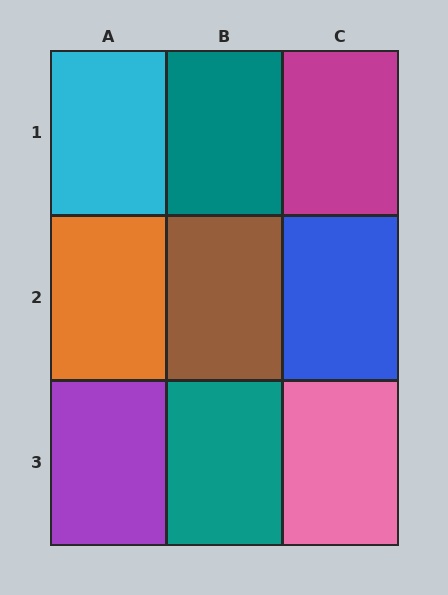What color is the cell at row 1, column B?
Teal.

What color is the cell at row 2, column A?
Orange.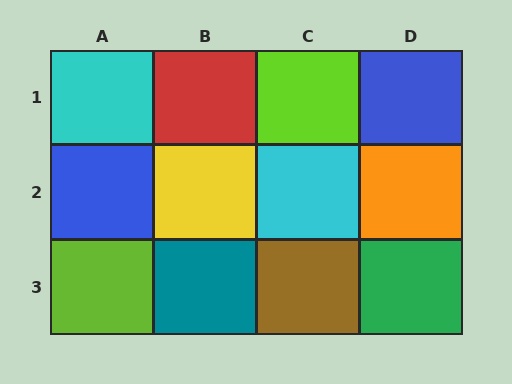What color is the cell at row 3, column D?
Green.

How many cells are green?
1 cell is green.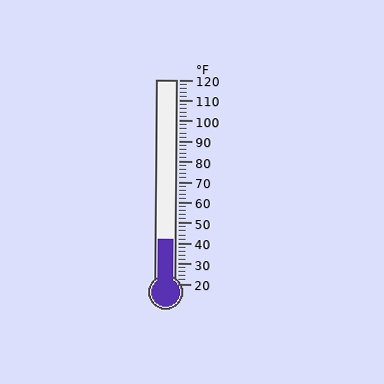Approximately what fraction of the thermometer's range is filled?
The thermometer is filled to approximately 20% of its range.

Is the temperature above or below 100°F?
The temperature is below 100°F.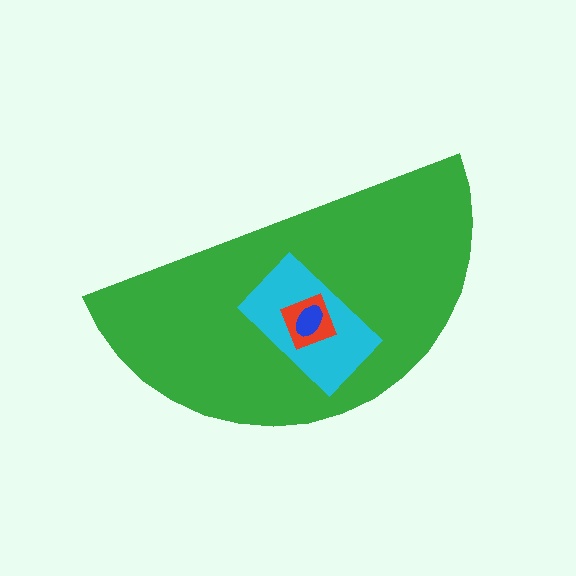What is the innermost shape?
The blue ellipse.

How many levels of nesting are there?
4.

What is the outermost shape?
The green semicircle.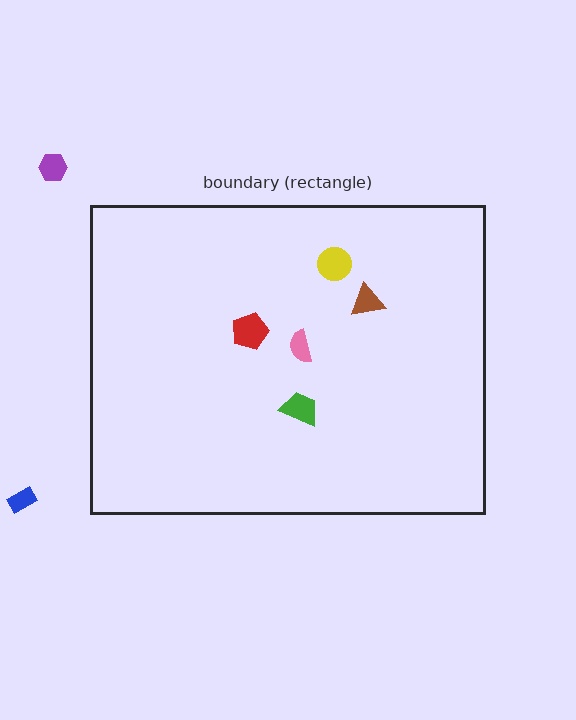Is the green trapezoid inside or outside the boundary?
Inside.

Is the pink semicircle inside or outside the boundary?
Inside.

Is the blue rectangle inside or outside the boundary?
Outside.